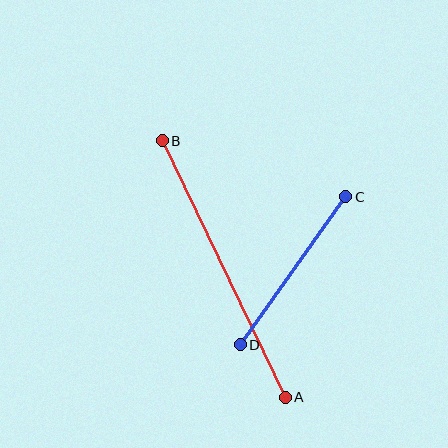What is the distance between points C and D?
The distance is approximately 182 pixels.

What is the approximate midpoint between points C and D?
The midpoint is at approximately (293, 271) pixels.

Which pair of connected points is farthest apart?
Points A and B are farthest apart.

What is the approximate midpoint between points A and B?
The midpoint is at approximately (224, 269) pixels.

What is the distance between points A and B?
The distance is approximately 284 pixels.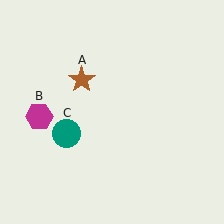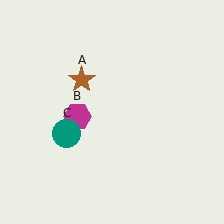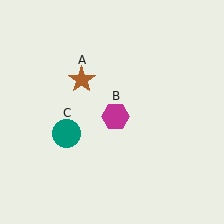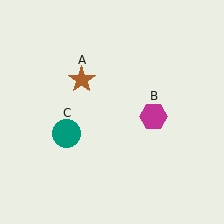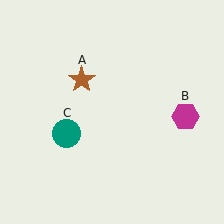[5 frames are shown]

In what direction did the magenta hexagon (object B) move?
The magenta hexagon (object B) moved right.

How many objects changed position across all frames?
1 object changed position: magenta hexagon (object B).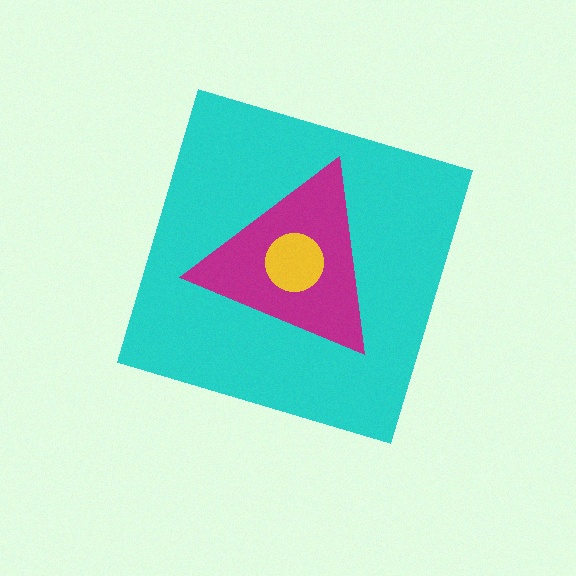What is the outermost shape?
The cyan diamond.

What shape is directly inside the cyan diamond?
The magenta triangle.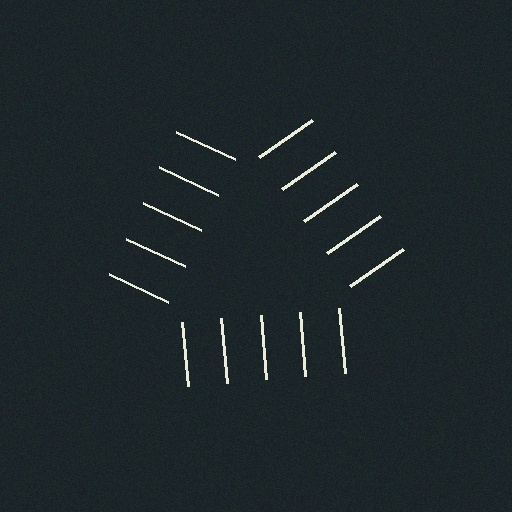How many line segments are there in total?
15 — 5 along each of the 3 edges.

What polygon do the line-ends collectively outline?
An illusory triangle — the line segments terminate on its edges but no continuous stroke is drawn.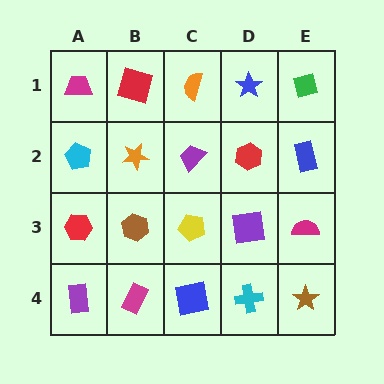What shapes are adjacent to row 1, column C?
A purple trapezoid (row 2, column C), a red square (row 1, column B), a blue star (row 1, column D).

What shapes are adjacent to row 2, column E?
A green square (row 1, column E), a magenta semicircle (row 3, column E), a red hexagon (row 2, column D).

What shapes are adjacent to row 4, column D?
A purple square (row 3, column D), a blue square (row 4, column C), a brown star (row 4, column E).